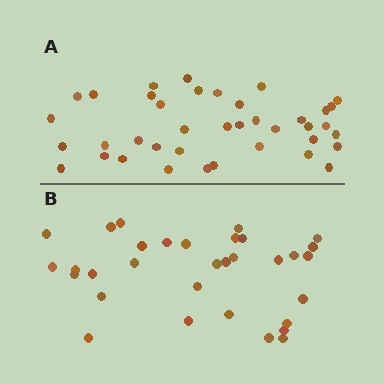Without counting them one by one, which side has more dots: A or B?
Region A (the top region) has more dots.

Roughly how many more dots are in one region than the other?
Region A has roughly 8 or so more dots than region B.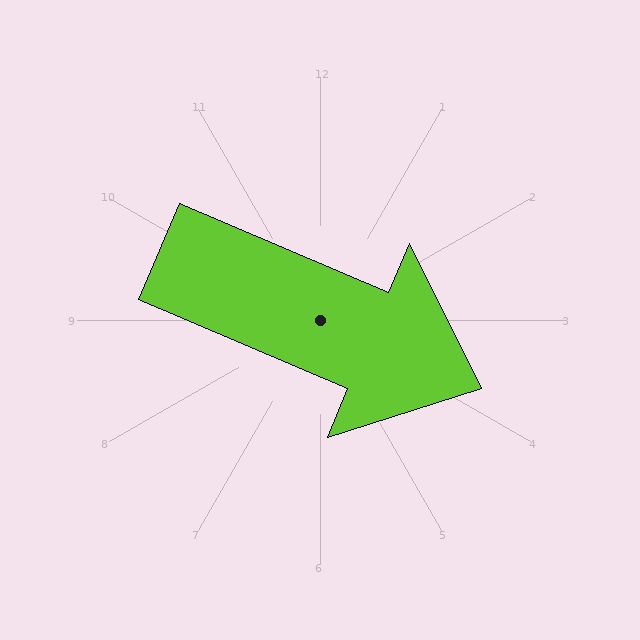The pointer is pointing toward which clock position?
Roughly 4 o'clock.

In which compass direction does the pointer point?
Southeast.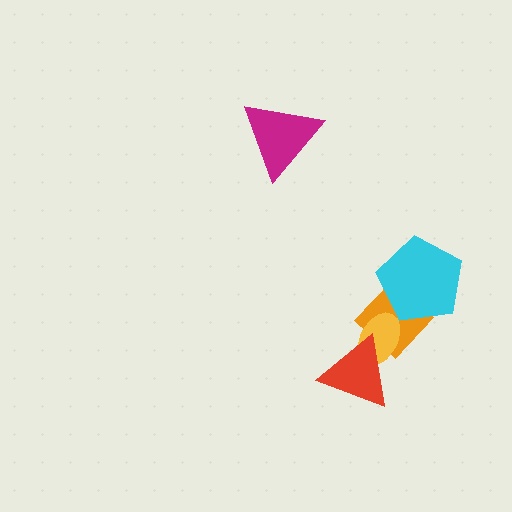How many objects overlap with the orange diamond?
3 objects overlap with the orange diamond.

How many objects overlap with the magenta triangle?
0 objects overlap with the magenta triangle.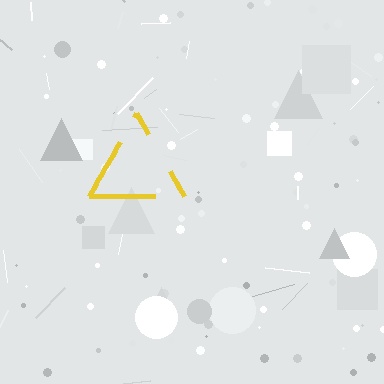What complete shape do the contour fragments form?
The contour fragments form a triangle.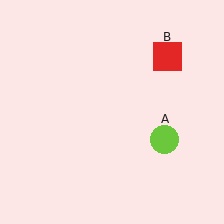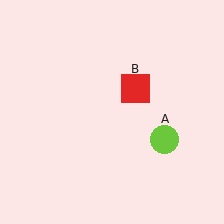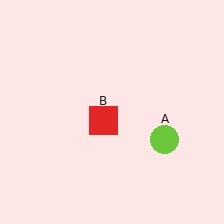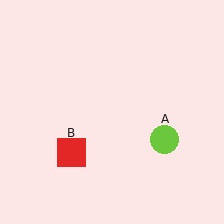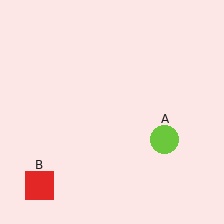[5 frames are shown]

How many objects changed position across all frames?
1 object changed position: red square (object B).